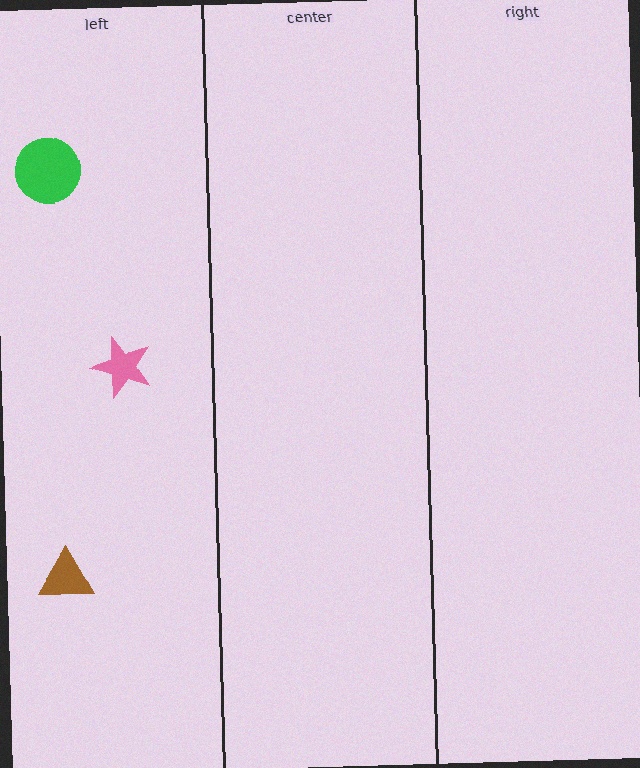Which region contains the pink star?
The left region.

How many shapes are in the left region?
3.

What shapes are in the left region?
The pink star, the brown triangle, the green circle.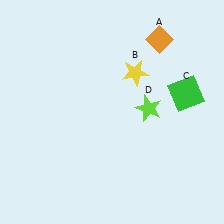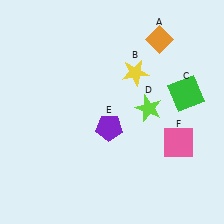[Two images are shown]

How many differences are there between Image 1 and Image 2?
There are 2 differences between the two images.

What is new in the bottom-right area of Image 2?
A pink square (F) was added in the bottom-right area of Image 2.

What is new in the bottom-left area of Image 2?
A purple pentagon (E) was added in the bottom-left area of Image 2.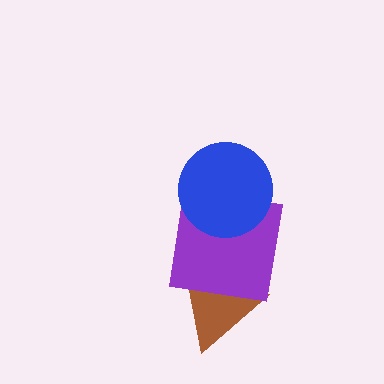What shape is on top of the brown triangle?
The purple square is on top of the brown triangle.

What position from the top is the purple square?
The purple square is 2nd from the top.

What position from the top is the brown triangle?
The brown triangle is 3rd from the top.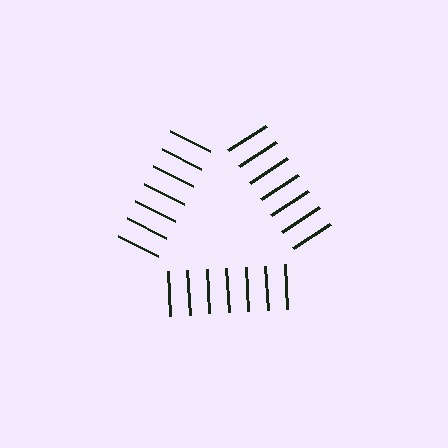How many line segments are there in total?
21 — 7 along each of the 3 edges.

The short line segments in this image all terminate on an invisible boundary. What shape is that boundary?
An illusory triangle — the line segments terminate on its edges but no continuous stroke is drawn.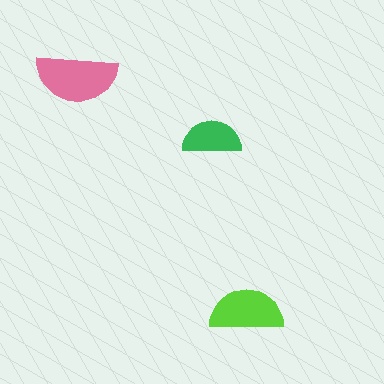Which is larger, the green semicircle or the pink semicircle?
The pink one.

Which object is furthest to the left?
The pink semicircle is leftmost.